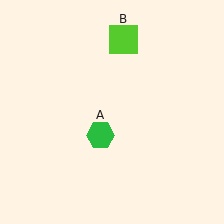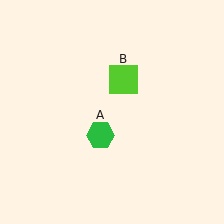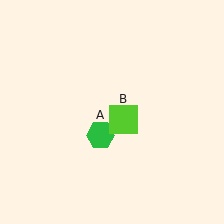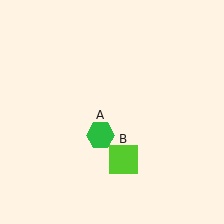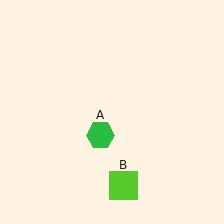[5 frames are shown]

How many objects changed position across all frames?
1 object changed position: lime square (object B).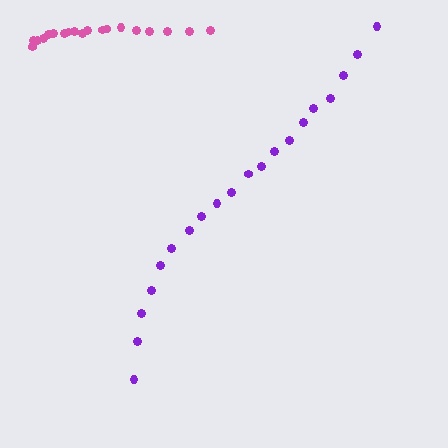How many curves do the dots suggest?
There are 2 distinct paths.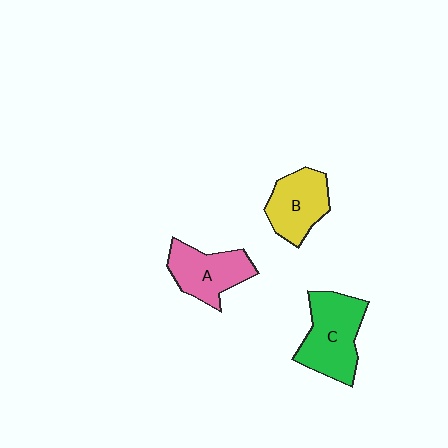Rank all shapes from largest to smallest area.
From largest to smallest: C (green), A (pink), B (yellow).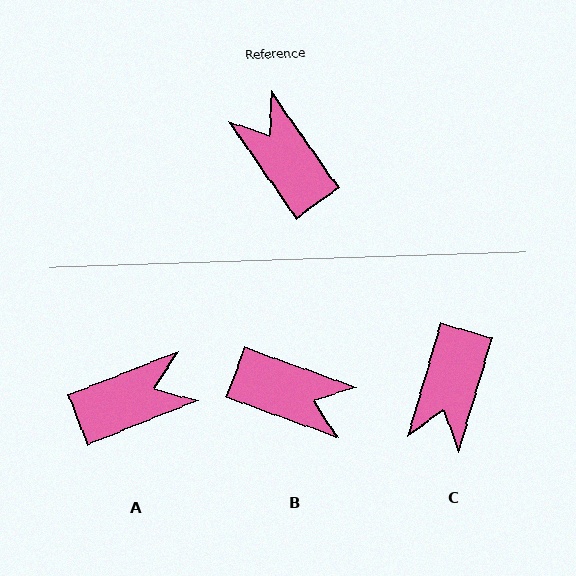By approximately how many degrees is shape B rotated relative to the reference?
Approximately 145 degrees clockwise.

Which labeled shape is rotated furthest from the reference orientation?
B, about 145 degrees away.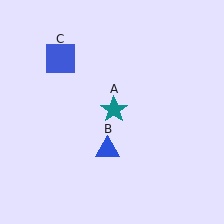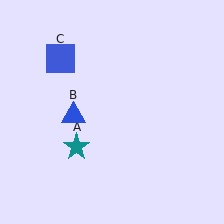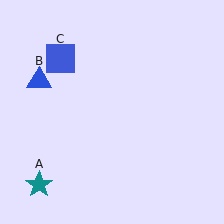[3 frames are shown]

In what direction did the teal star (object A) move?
The teal star (object A) moved down and to the left.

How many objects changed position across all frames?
2 objects changed position: teal star (object A), blue triangle (object B).